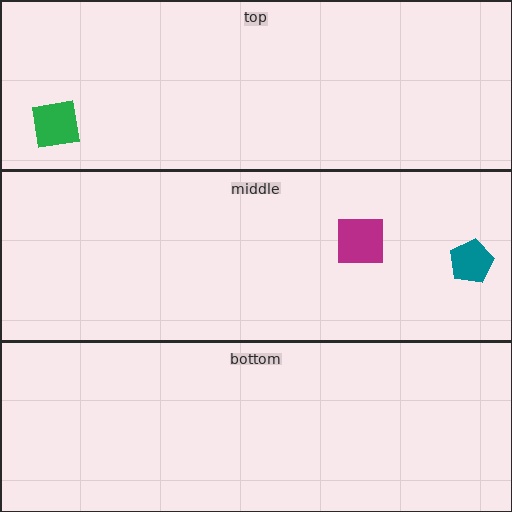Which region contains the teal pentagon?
The middle region.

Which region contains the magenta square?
The middle region.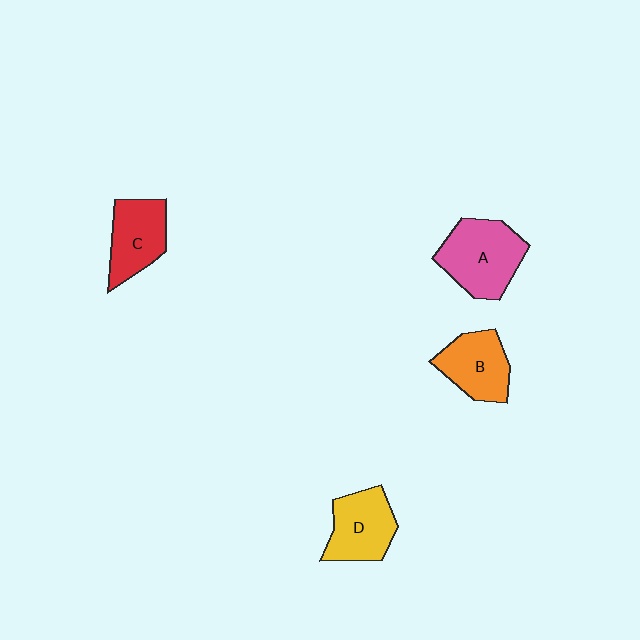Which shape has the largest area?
Shape A (pink).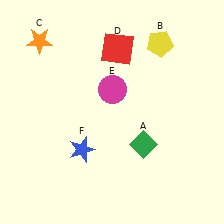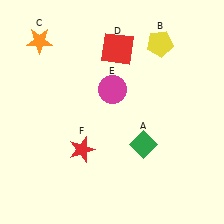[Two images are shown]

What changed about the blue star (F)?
In Image 1, F is blue. In Image 2, it changed to red.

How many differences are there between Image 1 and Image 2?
There is 1 difference between the two images.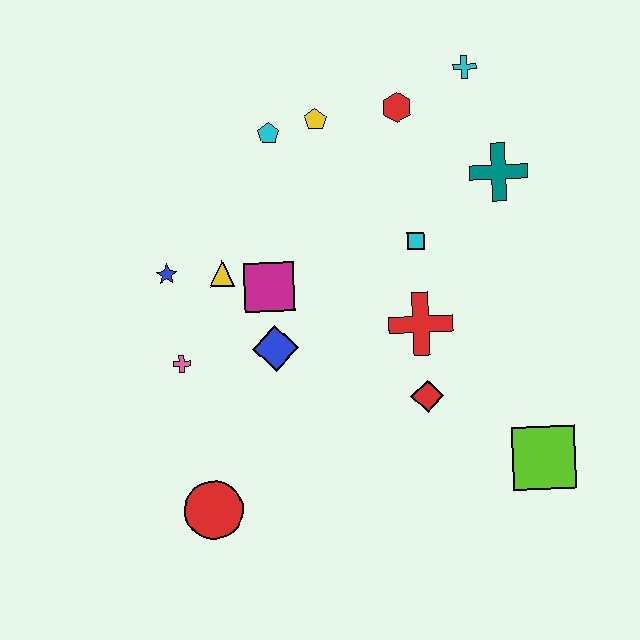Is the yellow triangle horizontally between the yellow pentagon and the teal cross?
No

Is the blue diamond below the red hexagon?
Yes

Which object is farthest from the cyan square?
The red circle is farthest from the cyan square.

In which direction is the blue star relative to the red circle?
The blue star is above the red circle.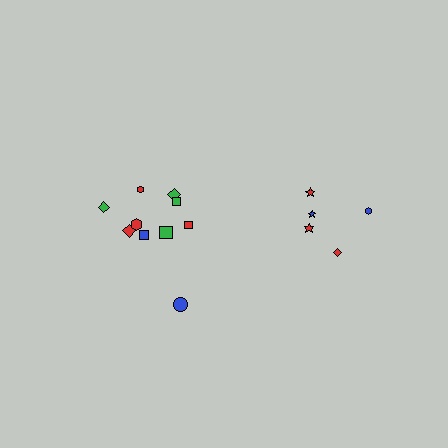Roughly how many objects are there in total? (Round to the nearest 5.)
Roughly 15 objects in total.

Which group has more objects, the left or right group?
The left group.